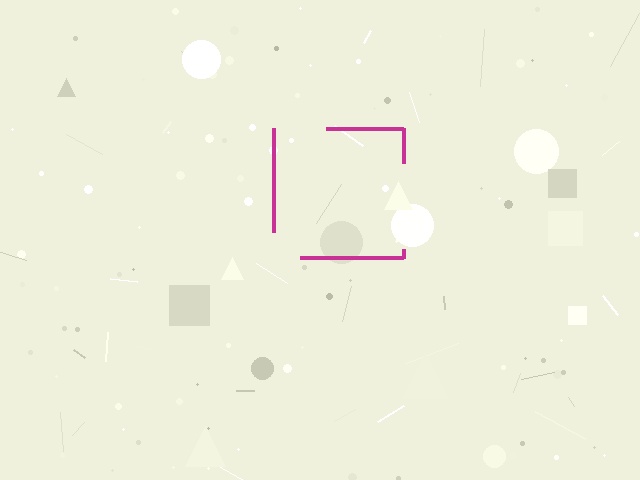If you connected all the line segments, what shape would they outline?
They would outline a square.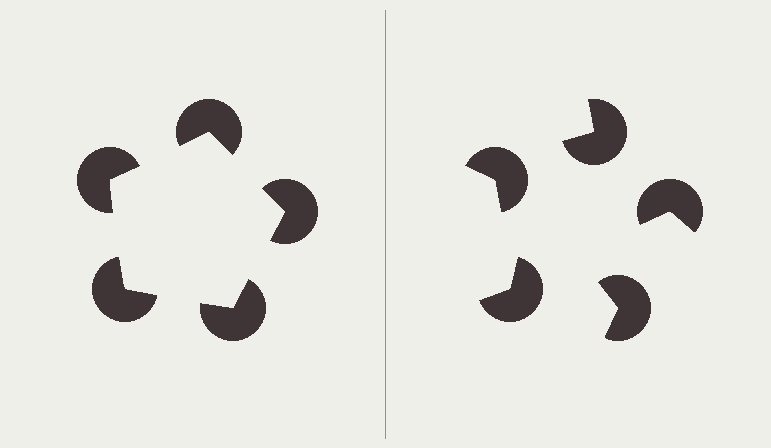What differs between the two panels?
The pac-man discs are positioned identically on both sides; only the wedge orientations differ. On the left they align to a pentagon; on the right they are misaligned.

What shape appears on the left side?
An illusory pentagon.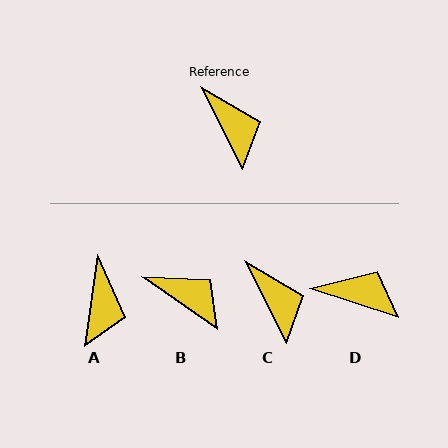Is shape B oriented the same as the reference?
No, it is off by about 28 degrees.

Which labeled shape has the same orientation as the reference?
C.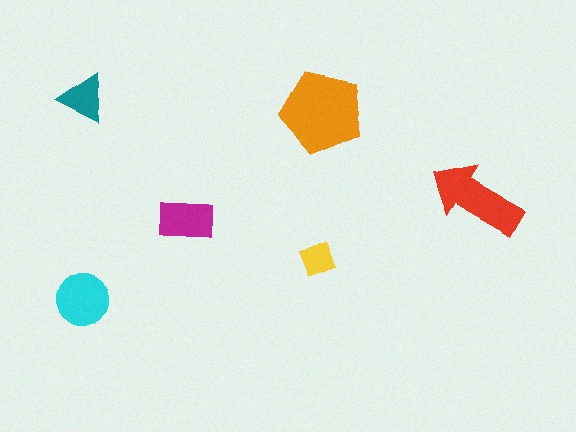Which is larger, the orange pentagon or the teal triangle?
The orange pentagon.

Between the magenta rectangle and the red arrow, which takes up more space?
The red arrow.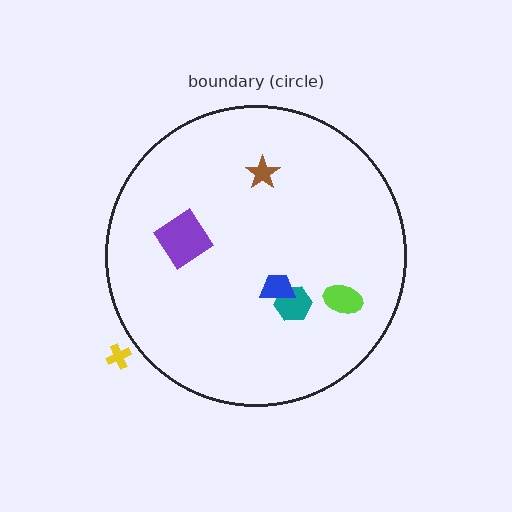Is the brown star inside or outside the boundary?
Inside.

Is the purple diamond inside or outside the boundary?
Inside.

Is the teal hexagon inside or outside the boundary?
Inside.